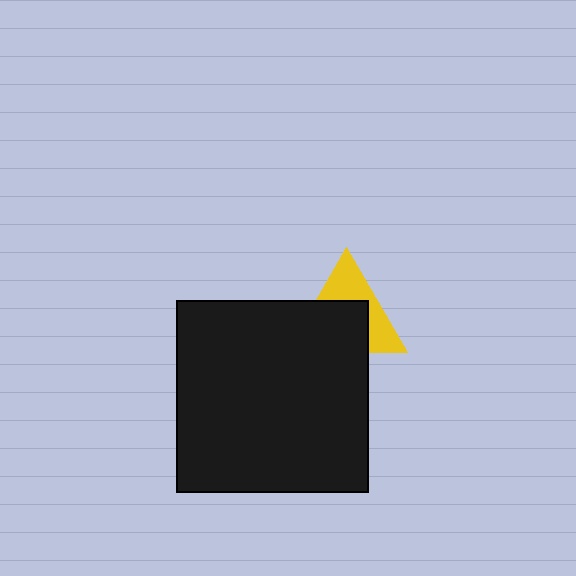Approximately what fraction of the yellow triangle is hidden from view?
Roughly 56% of the yellow triangle is hidden behind the black square.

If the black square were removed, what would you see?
You would see the complete yellow triangle.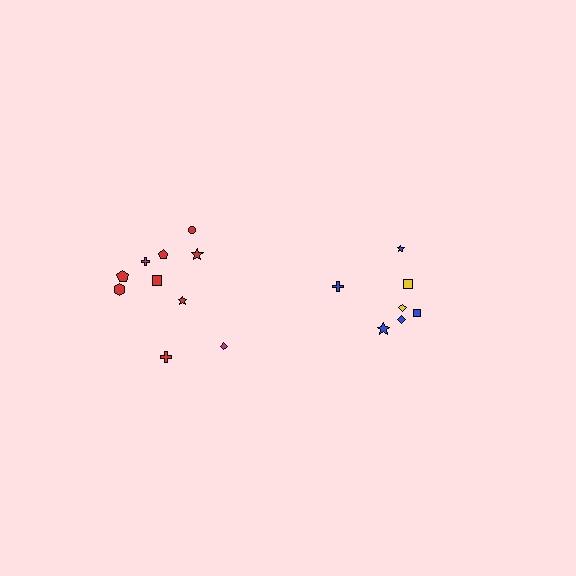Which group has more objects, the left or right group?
The left group.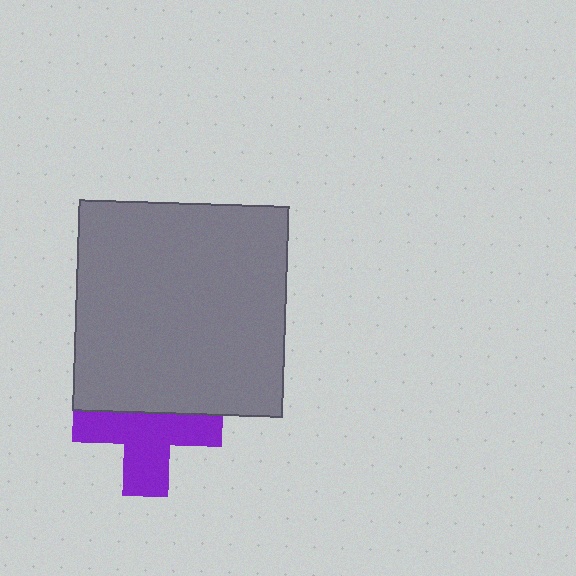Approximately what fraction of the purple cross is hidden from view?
Roughly 38% of the purple cross is hidden behind the gray square.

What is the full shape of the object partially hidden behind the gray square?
The partially hidden object is a purple cross.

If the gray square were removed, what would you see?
You would see the complete purple cross.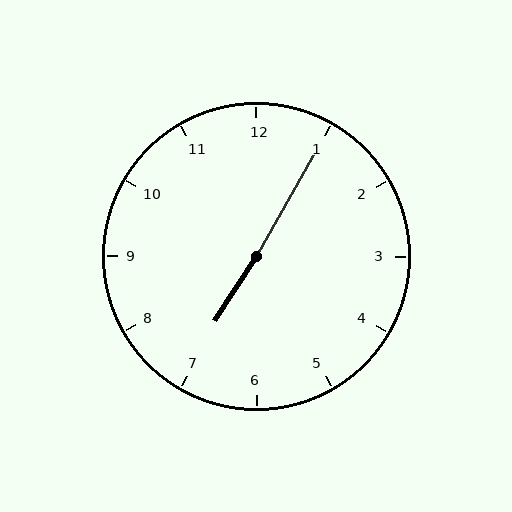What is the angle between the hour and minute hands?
Approximately 178 degrees.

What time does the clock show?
7:05.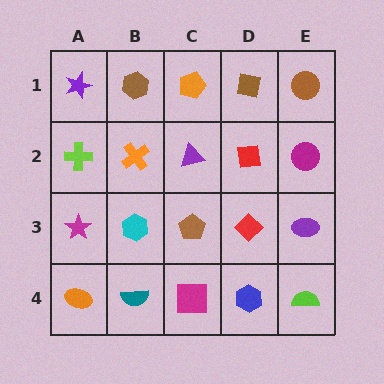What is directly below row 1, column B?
An orange cross.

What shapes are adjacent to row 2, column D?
A brown square (row 1, column D), a red diamond (row 3, column D), a purple triangle (row 2, column C), a magenta circle (row 2, column E).